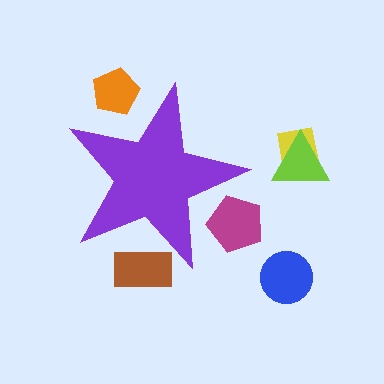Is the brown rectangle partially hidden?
Yes, the brown rectangle is partially hidden behind the purple star.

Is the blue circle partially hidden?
No, the blue circle is fully visible.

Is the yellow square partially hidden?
No, the yellow square is fully visible.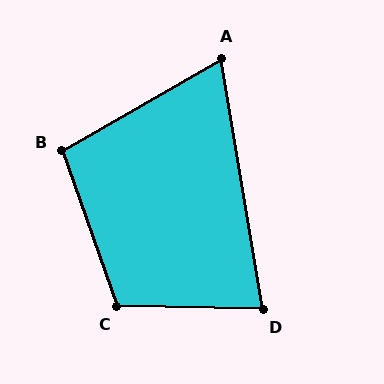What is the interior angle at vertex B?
Approximately 101 degrees (obtuse).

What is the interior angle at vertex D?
Approximately 79 degrees (acute).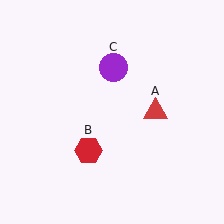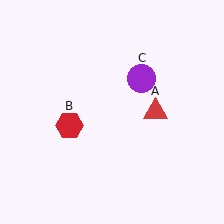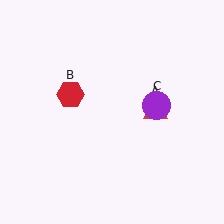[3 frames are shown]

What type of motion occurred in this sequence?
The red hexagon (object B), purple circle (object C) rotated clockwise around the center of the scene.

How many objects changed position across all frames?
2 objects changed position: red hexagon (object B), purple circle (object C).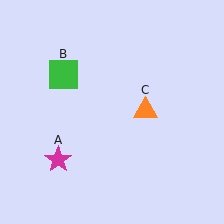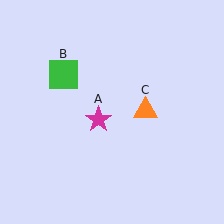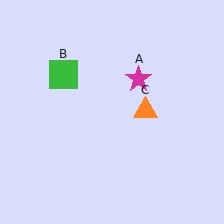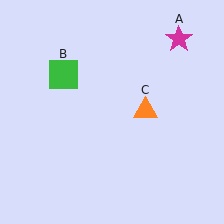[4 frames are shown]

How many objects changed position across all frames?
1 object changed position: magenta star (object A).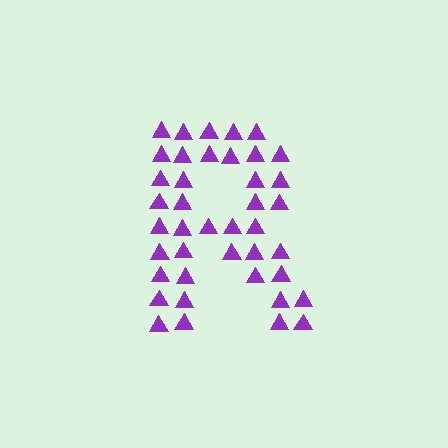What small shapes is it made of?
It is made of small triangles.